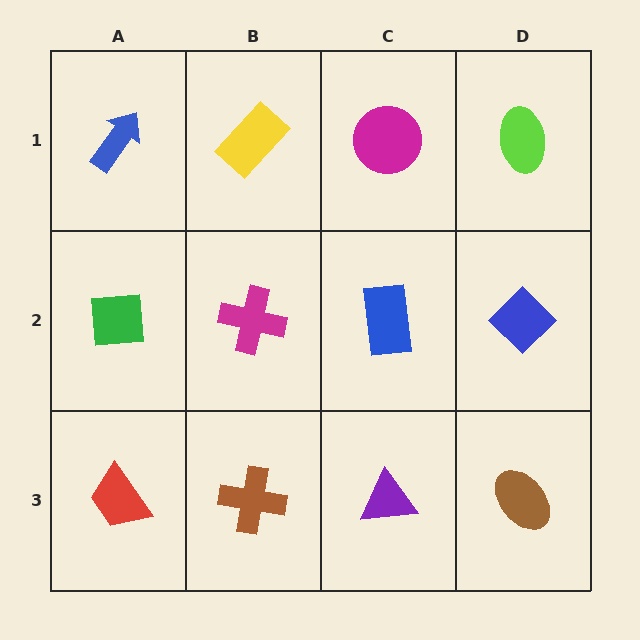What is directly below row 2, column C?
A purple triangle.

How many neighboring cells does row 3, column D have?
2.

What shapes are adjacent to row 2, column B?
A yellow rectangle (row 1, column B), a brown cross (row 3, column B), a green square (row 2, column A), a blue rectangle (row 2, column C).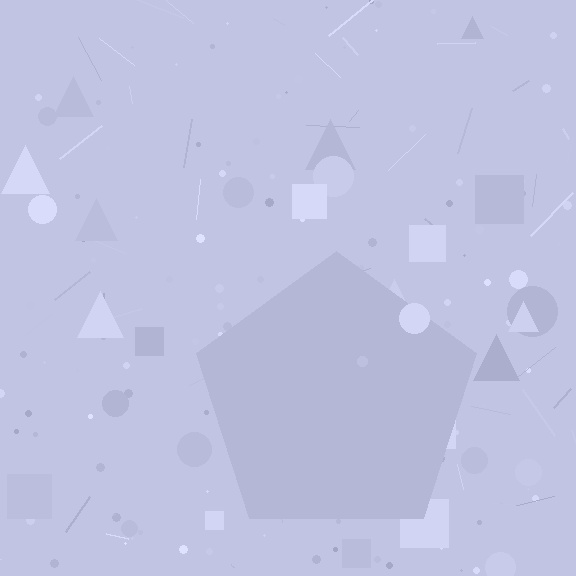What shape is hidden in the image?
A pentagon is hidden in the image.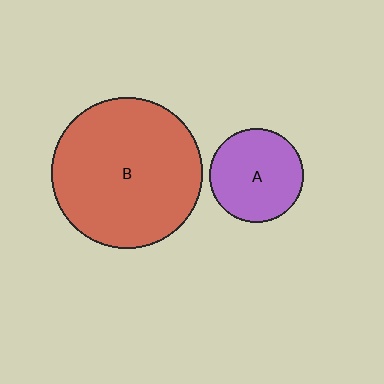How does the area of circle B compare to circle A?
Approximately 2.6 times.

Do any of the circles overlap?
No, none of the circles overlap.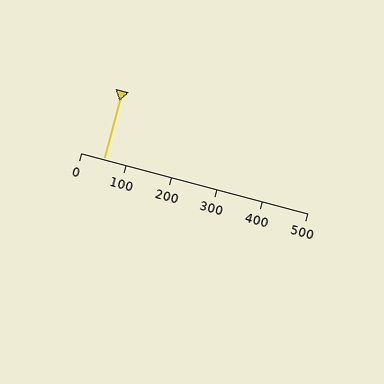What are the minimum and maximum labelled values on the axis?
The axis runs from 0 to 500.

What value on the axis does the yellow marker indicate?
The marker indicates approximately 50.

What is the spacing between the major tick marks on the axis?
The major ticks are spaced 100 apart.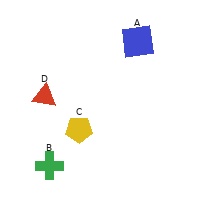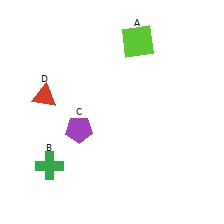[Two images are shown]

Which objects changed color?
A changed from blue to lime. C changed from yellow to purple.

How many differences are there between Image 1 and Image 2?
There are 2 differences between the two images.